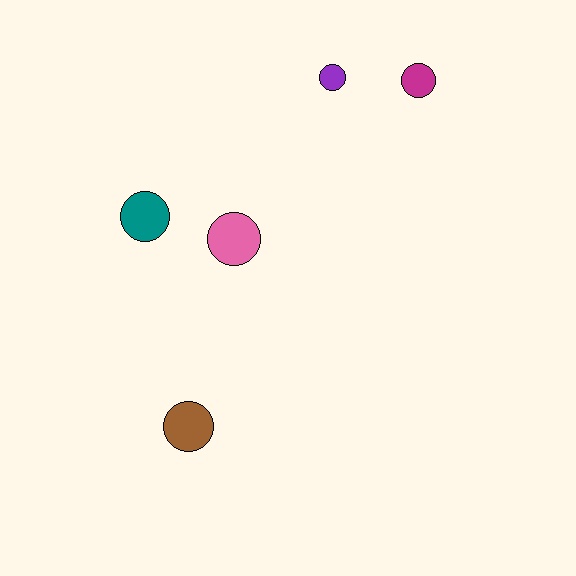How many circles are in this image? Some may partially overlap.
There are 5 circles.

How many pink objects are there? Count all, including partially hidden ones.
There is 1 pink object.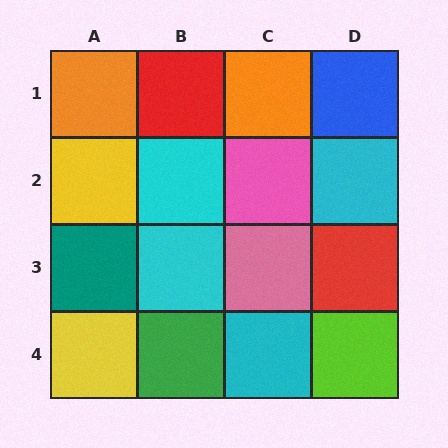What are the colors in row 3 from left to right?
Teal, cyan, pink, red.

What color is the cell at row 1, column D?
Blue.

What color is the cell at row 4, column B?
Green.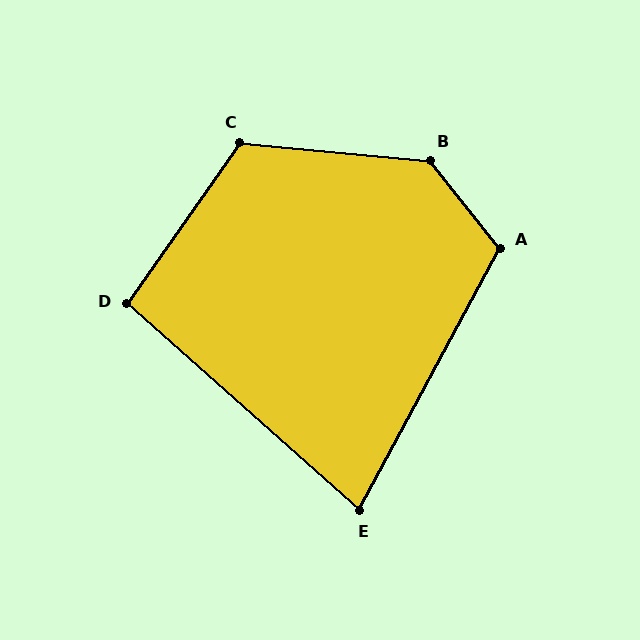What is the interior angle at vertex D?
Approximately 96 degrees (obtuse).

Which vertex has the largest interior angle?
B, at approximately 134 degrees.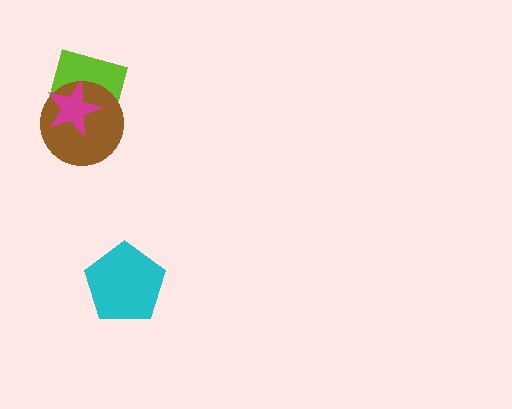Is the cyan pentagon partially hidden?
No, no other shape covers it.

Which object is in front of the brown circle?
The magenta star is in front of the brown circle.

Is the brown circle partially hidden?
Yes, it is partially covered by another shape.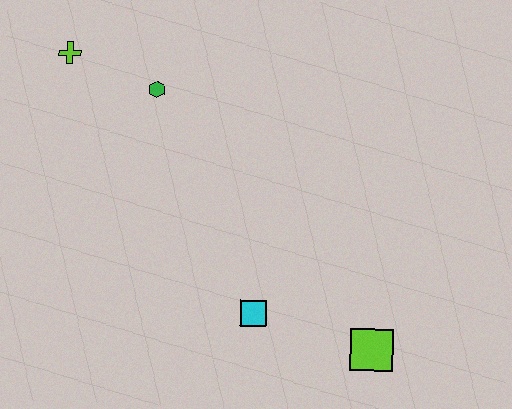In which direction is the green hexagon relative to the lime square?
The green hexagon is above the lime square.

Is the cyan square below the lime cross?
Yes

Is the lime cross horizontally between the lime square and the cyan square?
No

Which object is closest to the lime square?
The cyan square is closest to the lime square.